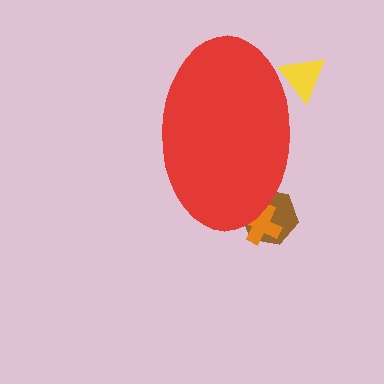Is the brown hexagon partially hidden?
Yes, the brown hexagon is partially hidden behind the red ellipse.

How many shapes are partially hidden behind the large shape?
3 shapes are partially hidden.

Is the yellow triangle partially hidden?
Yes, the yellow triangle is partially hidden behind the red ellipse.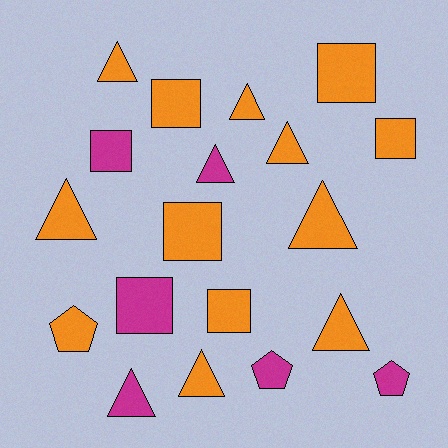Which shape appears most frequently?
Triangle, with 9 objects.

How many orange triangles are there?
There are 7 orange triangles.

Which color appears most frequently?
Orange, with 13 objects.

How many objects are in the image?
There are 19 objects.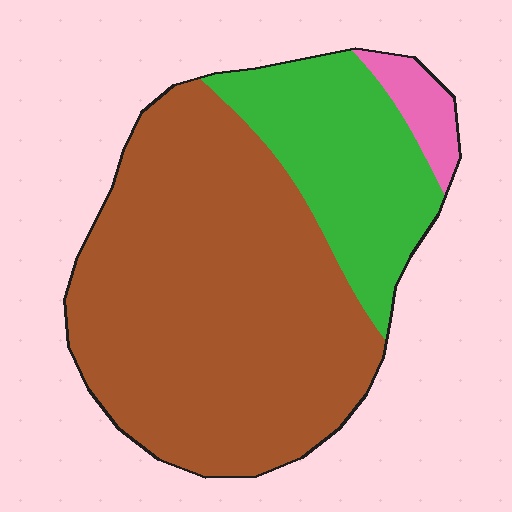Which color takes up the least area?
Pink, at roughly 5%.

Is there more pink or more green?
Green.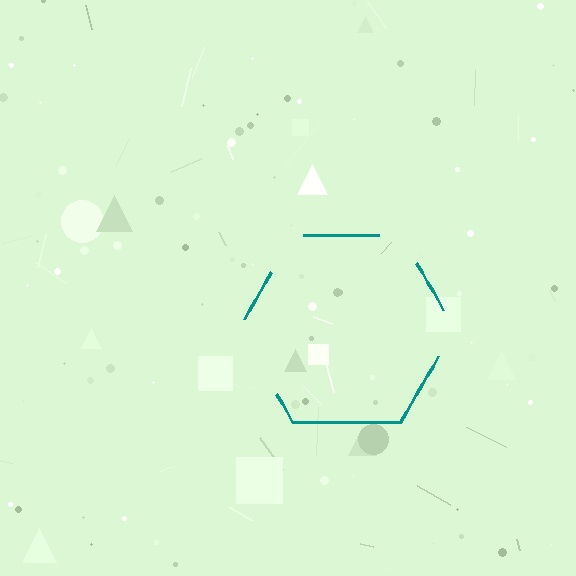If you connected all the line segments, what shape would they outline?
They would outline a hexagon.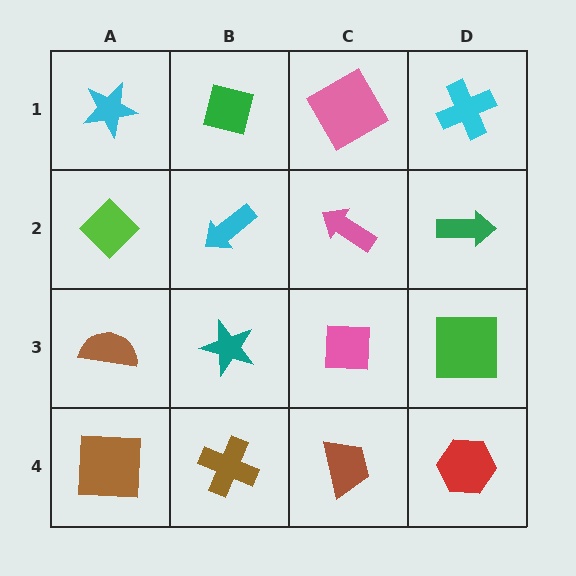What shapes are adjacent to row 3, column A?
A lime diamond (row 2, column A), a brown square (row 4, column A), a teal star (row 3, column B).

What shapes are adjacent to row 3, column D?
A green arrow (row 2, column D), a red hexagon (row 4, column D), a pink square (row 3, column C).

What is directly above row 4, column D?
A green square.